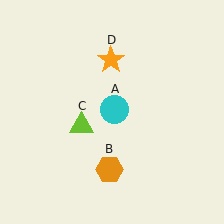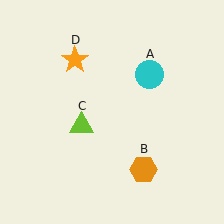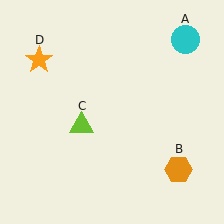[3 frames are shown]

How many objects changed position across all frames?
3 objects changed position: cyan circle (object A), orange hexagon (object B), orange star (object D).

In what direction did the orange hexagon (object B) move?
The orange hexagon (object B) moved right.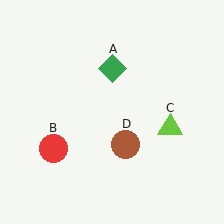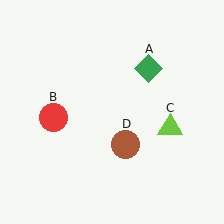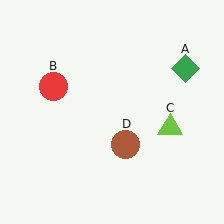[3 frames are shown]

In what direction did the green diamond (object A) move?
The green diamond (object A) moved right.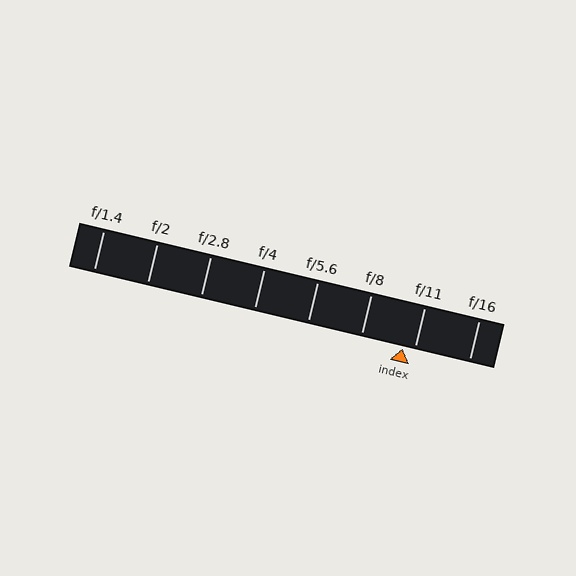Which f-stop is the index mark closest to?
The index mark is closest to f/11.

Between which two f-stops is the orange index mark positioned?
The index mark is between f/8 and f/11.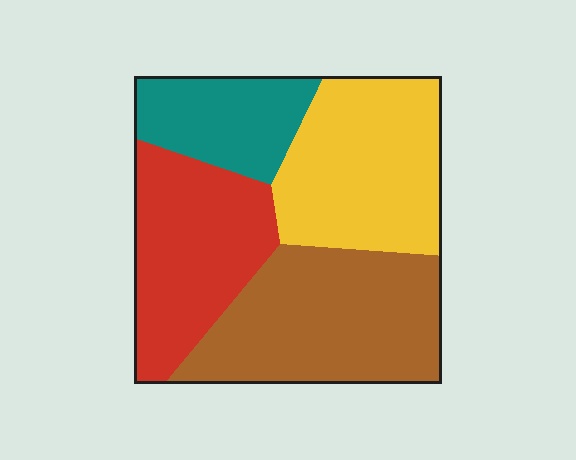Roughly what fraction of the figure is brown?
Brown covers around 30% of the figure.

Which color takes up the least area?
Teal, at roughly 15%.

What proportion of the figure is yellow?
Yellow covers roughly 30% of the figure.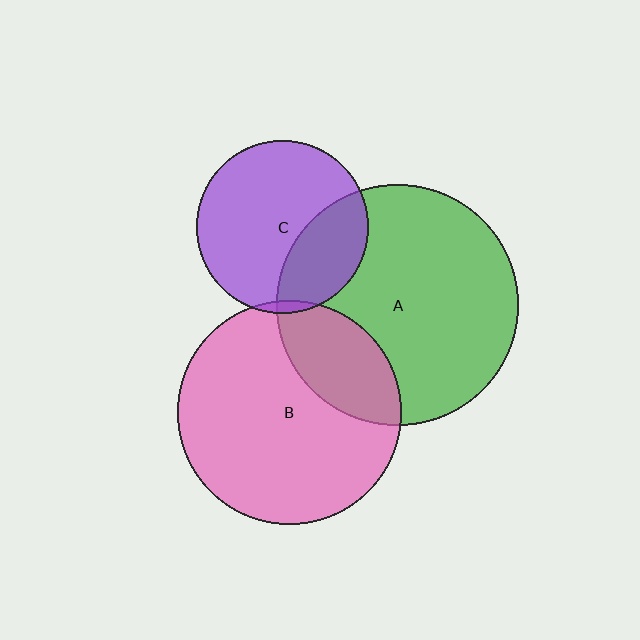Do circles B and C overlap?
Yes.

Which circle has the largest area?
Circle A (green).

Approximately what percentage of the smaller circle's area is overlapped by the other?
Approximately 5%.